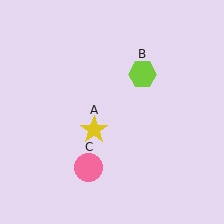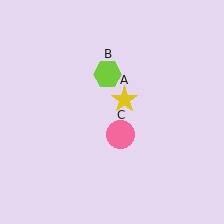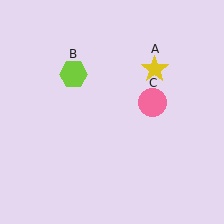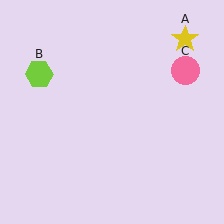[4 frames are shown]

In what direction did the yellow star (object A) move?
The yellow star (object A) moved up and to the right.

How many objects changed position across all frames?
3 objects changed position: yellow star (object A), lime hexagon (object B), pink circle (object C).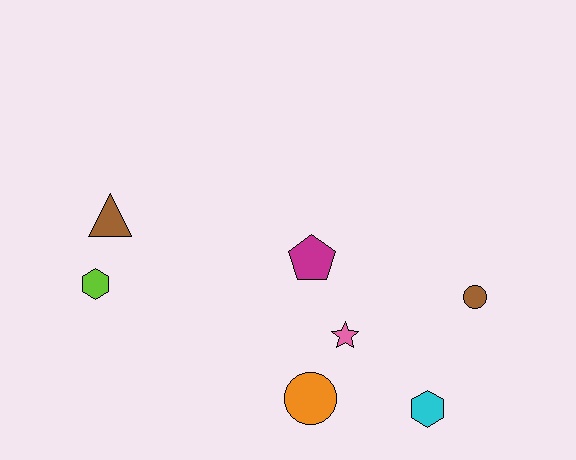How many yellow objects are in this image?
There are no yellow objects.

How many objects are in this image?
There are 7 objects.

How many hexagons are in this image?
There are 2 hexagons.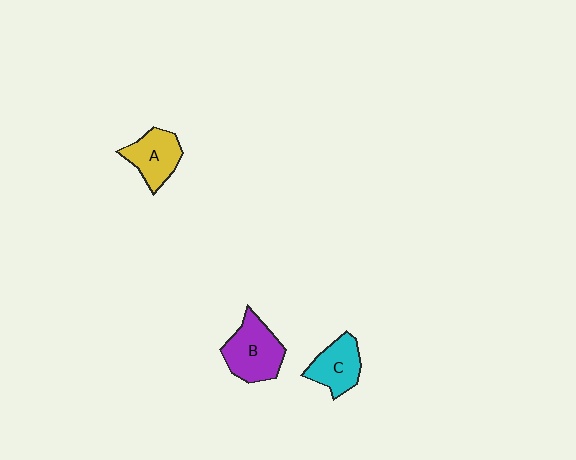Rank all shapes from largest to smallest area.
From largest to smallest: B (purple), A (yellow), C (cyan).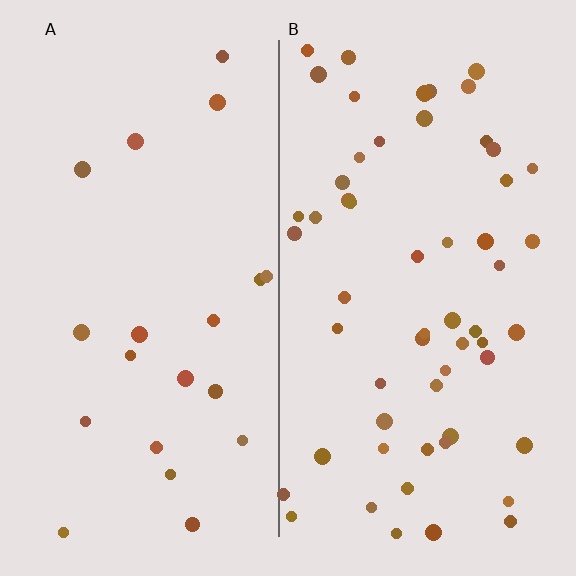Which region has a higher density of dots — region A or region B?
B (the right).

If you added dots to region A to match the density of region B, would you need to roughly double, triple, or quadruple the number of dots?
Approximately triple.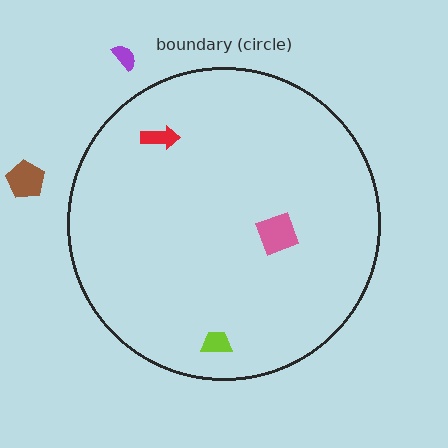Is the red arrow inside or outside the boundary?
Inside.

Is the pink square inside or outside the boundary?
Inside.